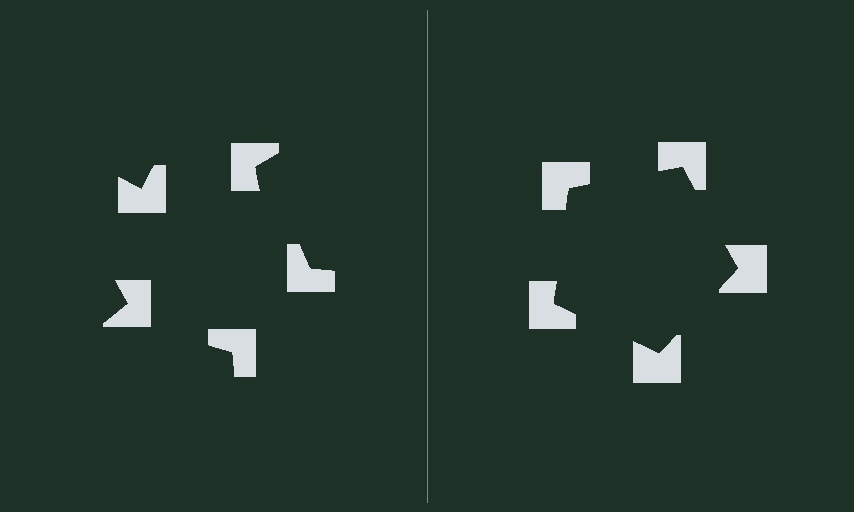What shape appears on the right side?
An illusory pentagon.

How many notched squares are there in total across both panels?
10 — 5 on each side.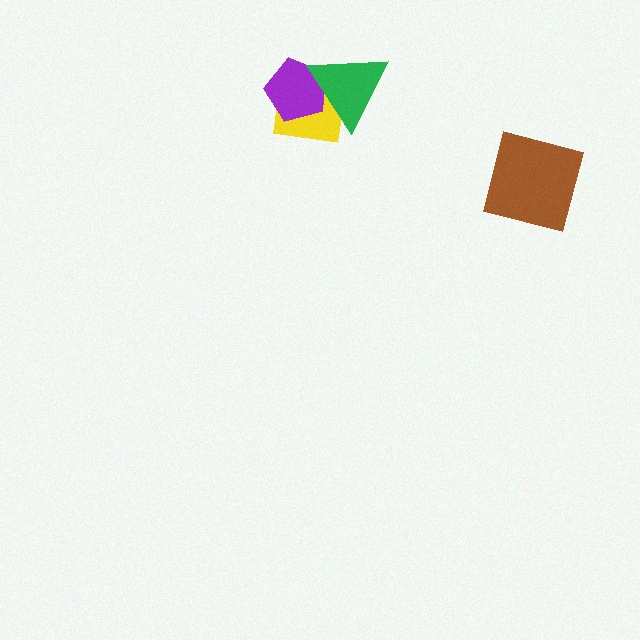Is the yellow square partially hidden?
Yes, it is partially covered by another shape.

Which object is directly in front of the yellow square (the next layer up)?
The purple pentagon is directly in front of the yellow square.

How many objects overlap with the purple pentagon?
2 objects overlap with the purple pentagon.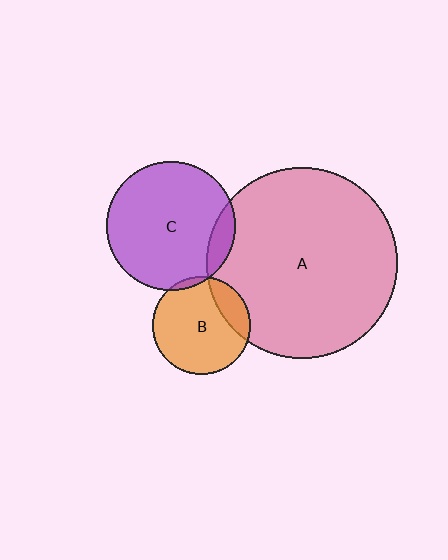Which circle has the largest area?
Circle A (pink).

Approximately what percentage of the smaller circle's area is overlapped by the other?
Approximately 5%.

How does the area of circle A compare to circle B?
Approximately 3.9 times.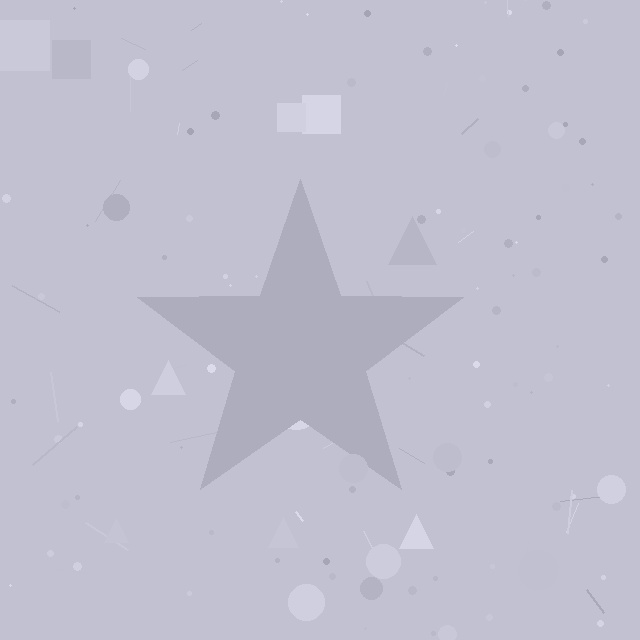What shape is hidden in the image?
A star is hidden in the image.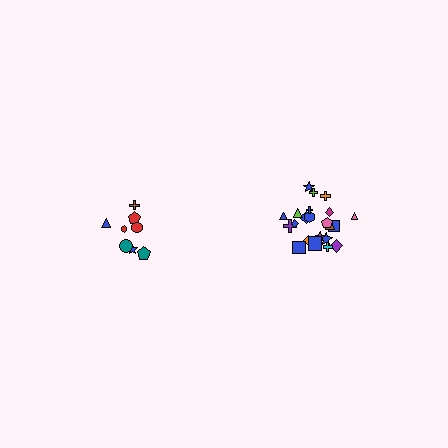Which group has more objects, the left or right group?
The right group.